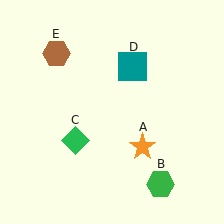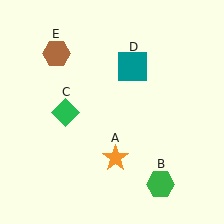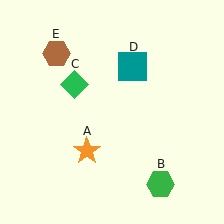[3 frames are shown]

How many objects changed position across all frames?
2 objects changed position: orange star (object A), green diamond (object C).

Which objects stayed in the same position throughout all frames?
Green hexagon (object B) and teal square (object D) and brown hexagon (object E) remained stationary.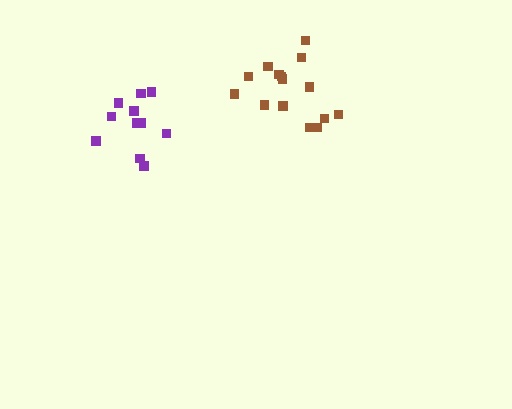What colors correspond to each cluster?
The clusters are colored: purple, brown.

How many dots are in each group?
Group 1: 11 dots, Group 2: 15 dots (26 total).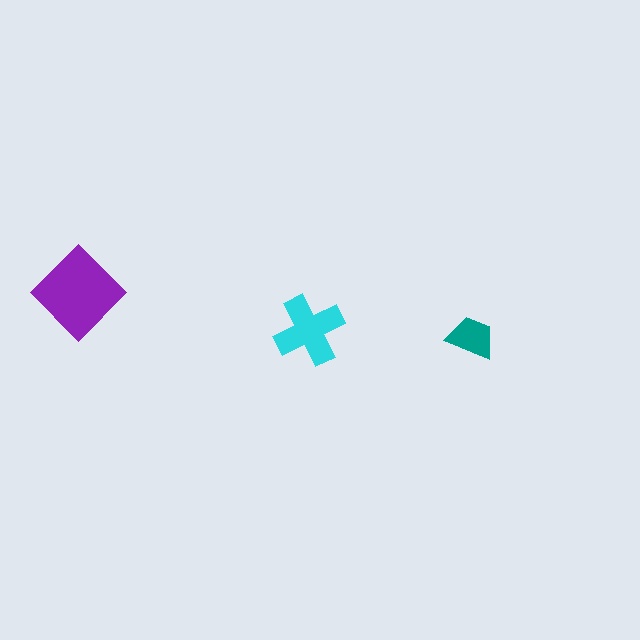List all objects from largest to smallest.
The purple diamond, the cyan cross, the teal trapezoid.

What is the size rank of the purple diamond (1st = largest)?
1st.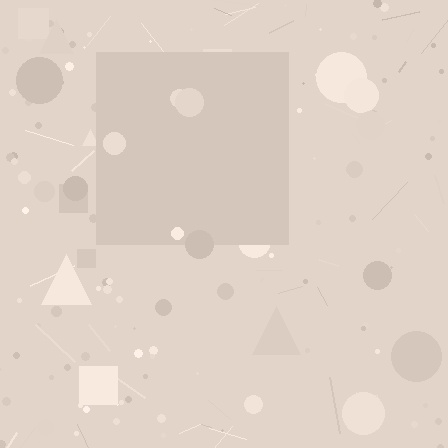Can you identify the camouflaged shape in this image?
The camouflaged shape is a square.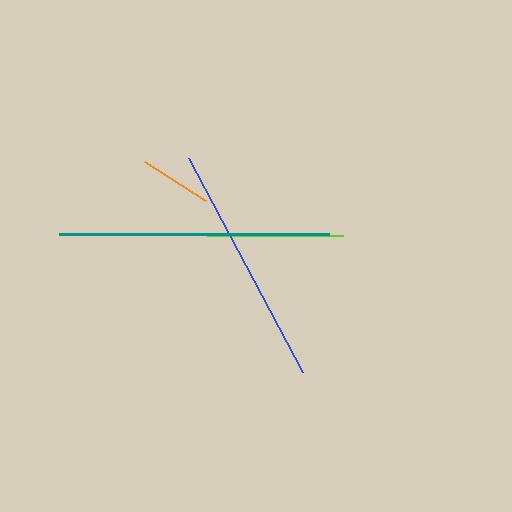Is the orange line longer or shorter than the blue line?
The blue line is longer than the orange line.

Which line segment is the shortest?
The orange line is the shortest at approximately 71 pixels.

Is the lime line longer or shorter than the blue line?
The blue line is longer than the lime line.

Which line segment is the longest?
The teal line is the longest at approximately 270 pixels.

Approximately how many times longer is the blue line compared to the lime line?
The blue line is approximately 1.8 times the length of the lime line.